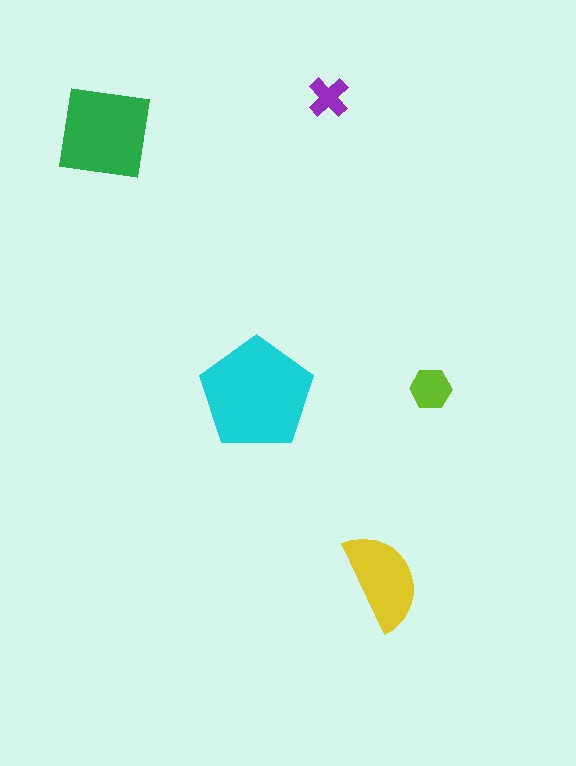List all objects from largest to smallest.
The cyan pentagon, the green square, the yellow semicircle, the lime hexagon, the purple cross.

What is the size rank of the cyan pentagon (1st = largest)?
1st.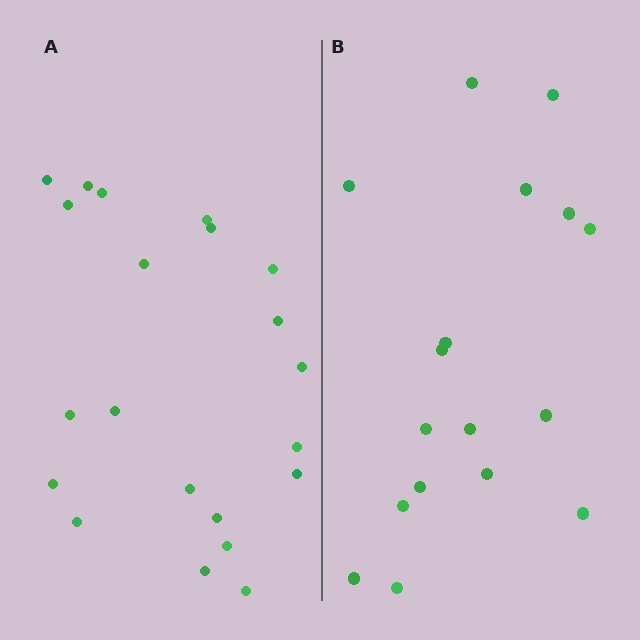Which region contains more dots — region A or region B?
Region A (the left region) has more dots.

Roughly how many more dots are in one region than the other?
Region A has about 4 more dots than region B.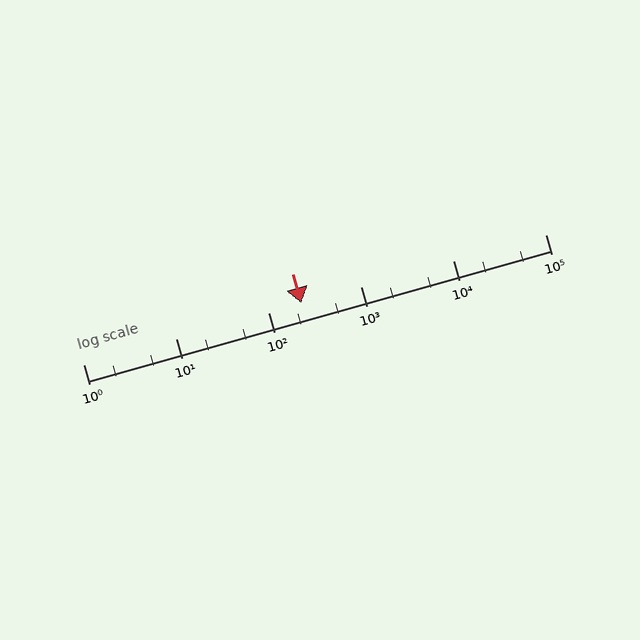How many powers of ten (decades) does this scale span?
The scale spans 5 decades, from 1 to 100000.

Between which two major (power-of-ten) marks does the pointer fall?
The pointer is between 100 and 1000.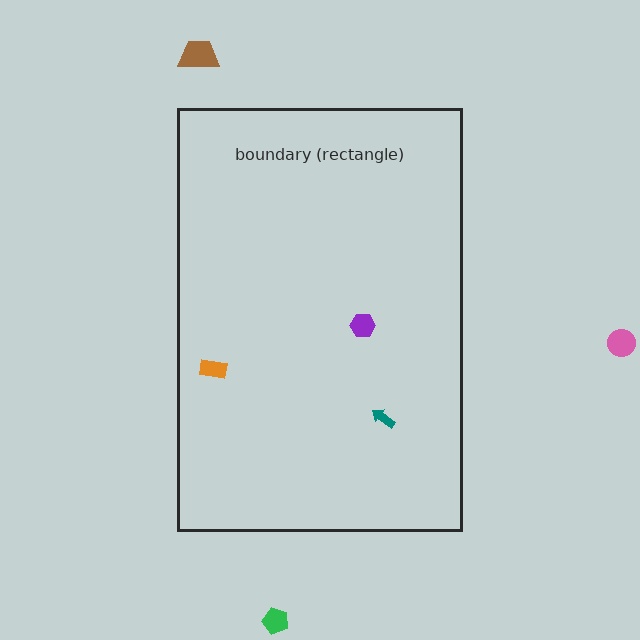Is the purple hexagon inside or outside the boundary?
Inside.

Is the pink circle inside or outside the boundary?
Outside.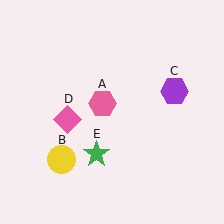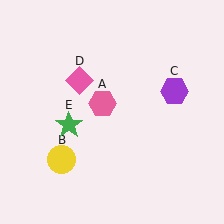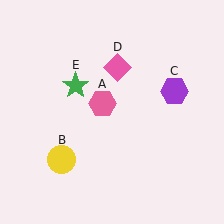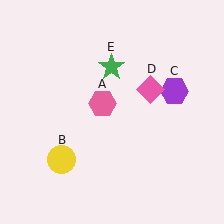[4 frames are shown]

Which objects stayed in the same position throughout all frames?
Pink hexagon (object A) and yellow circle (object B) and purple hexagon (object C) remained stationary.